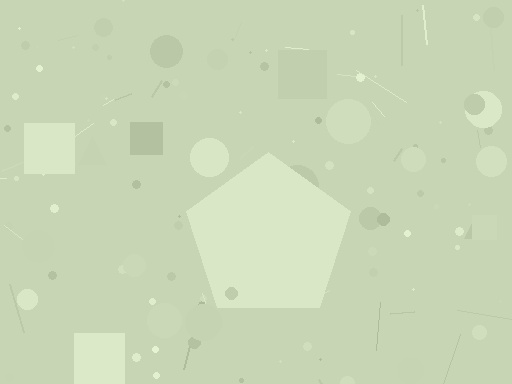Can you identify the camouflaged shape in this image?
The camouflaged shape is a pentagon.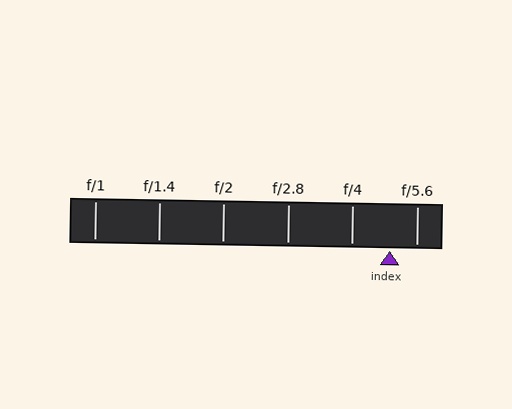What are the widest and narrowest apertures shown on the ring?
The widest aperture shown is f/1 and the narrowest is f/5.6.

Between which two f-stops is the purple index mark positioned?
The index mark is between f/4 and f/5.6.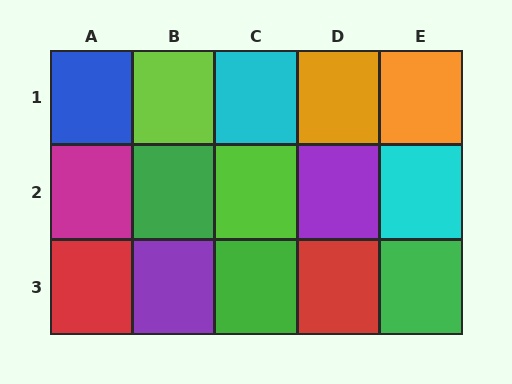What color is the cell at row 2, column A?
Magenta.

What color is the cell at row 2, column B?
Green.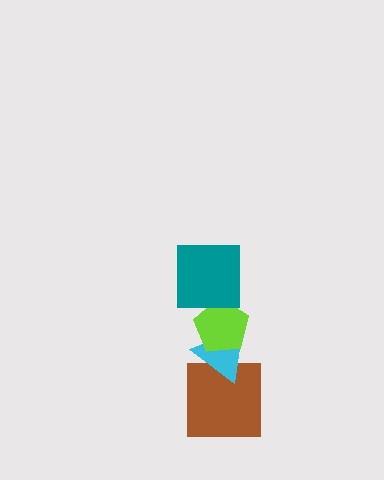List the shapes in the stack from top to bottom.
From top to bottom: the teal square, the lime pentagon, the cyan triangle, the brown square.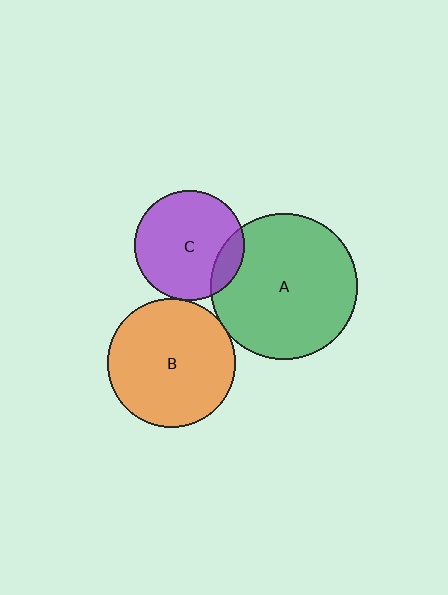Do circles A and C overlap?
Yes.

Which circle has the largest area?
Circle A (green).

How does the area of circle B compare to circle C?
Approximately 1.4 times.